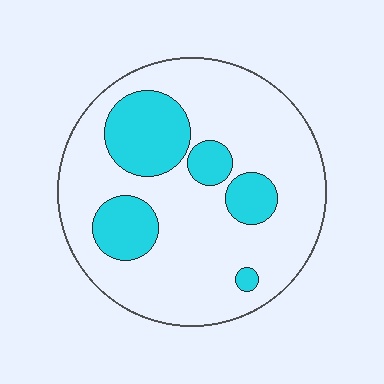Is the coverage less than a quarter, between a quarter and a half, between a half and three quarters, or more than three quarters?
Less than a quarter.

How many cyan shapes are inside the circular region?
5.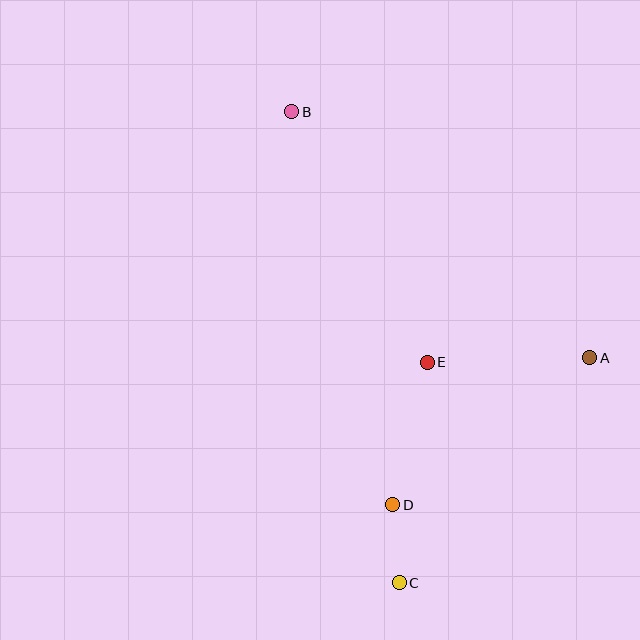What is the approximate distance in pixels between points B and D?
The distance between B and D is approximately 406 pixels.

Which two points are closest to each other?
Points C and D are closest to each other.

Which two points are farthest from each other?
Points B and C are farthest from each other.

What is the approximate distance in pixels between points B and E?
The distance between B and E is approximately 285 pixels.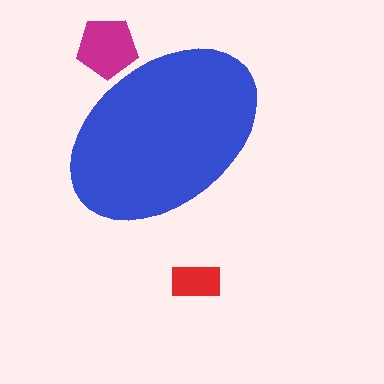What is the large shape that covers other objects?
A blue ellipse.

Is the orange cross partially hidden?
Yes, the orange cross is partially hidden behind the blue ellipse.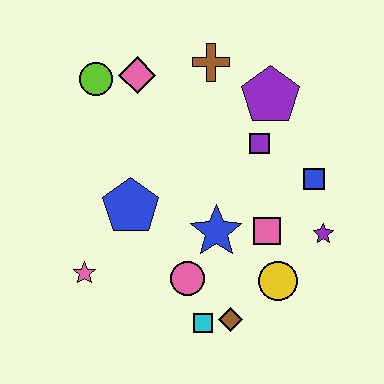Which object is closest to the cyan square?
The brown diamond is closest to the cyan square.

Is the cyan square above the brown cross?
No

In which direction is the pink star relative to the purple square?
The pink star is to the left of the purple square.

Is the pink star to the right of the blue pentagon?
No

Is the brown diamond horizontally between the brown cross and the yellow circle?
Yes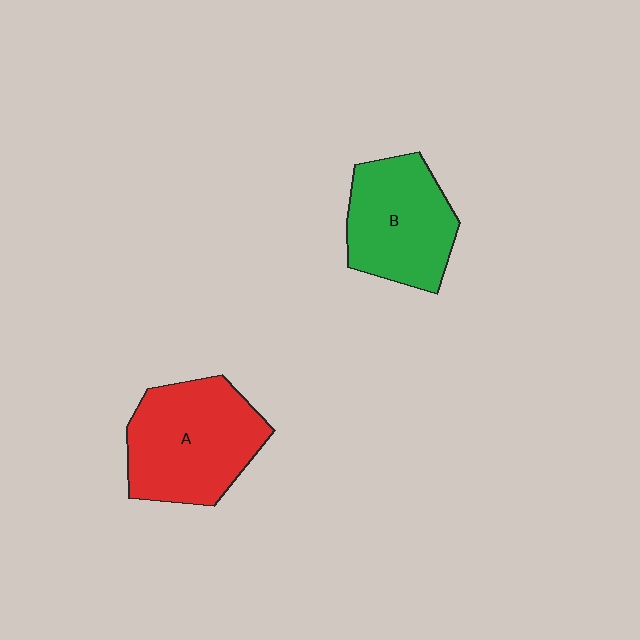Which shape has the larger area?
Shape A (red).